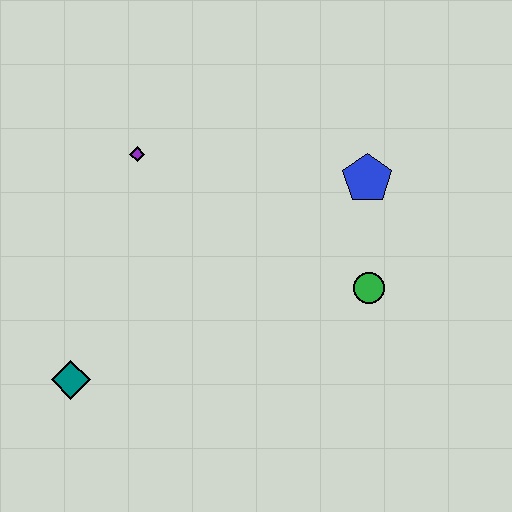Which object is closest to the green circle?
The blue pentagon is closest to the green circle.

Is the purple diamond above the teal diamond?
Yes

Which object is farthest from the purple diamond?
The green circle is farthest from the purple diamond.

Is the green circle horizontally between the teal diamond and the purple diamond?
No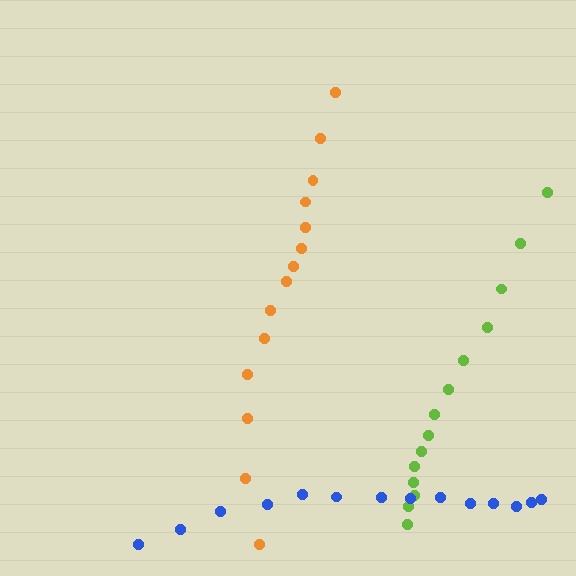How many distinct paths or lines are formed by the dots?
There are 3 distinct paths.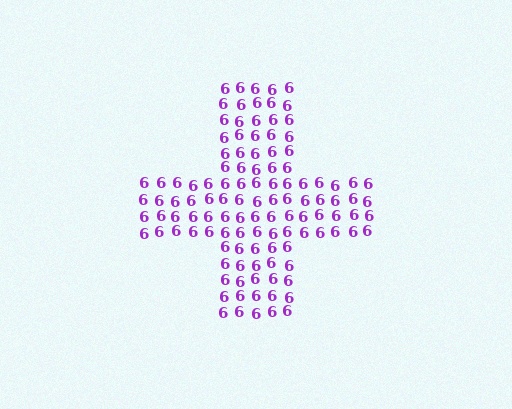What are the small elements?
The small elements are digit 6's.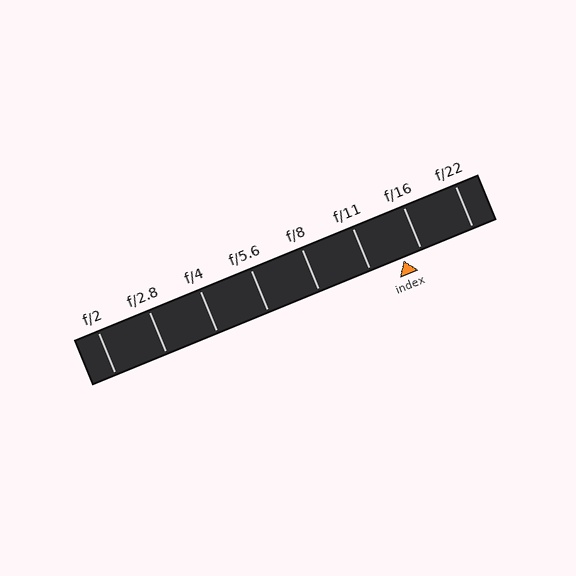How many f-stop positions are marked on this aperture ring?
There are 8 f-stop positions marked.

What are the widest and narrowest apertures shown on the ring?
The widest aperture shown is f/2 and the narrowest is f/22.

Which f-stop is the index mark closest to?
The index mark is closest to f/16.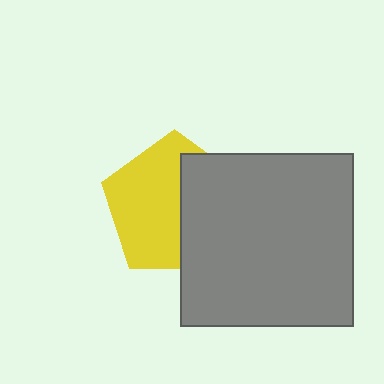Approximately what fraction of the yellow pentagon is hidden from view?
Roughly 43% of the yellow pentagon is hidden behind the gray square.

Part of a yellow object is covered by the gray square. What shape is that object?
It is a pentagon.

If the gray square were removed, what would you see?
You would see the complete yellow pentagon.